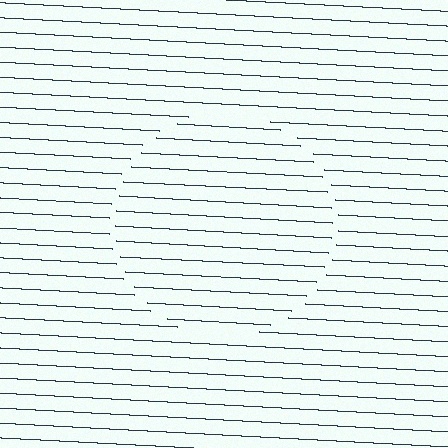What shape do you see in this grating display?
An illusory circle. The interior of the shape contains the same grating, shifted by half a period — the contour is defined by the phase discontinuity where line-ends from the inner and outer gratings abut.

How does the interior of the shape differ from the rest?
The interior of the shape contains the same grating, shifted by half a period — the contour is defined by the phase discontinuity where line-ends from the inner and outer gratings abut.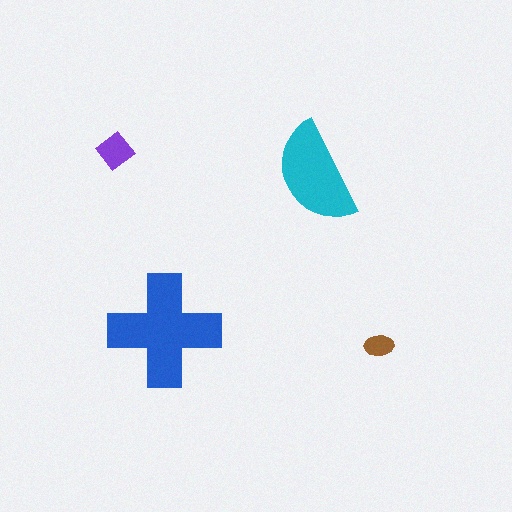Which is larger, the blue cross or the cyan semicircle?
The blue cross.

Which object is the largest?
The blue cross.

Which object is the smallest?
The brown ellipse.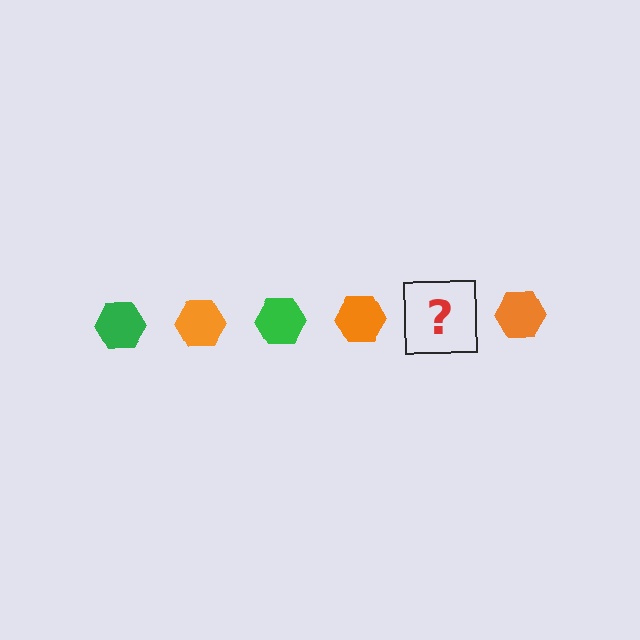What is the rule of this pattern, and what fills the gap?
The rule is that the pattern cycles through green, orange hexagons. The gap should be filled with a green hexagon.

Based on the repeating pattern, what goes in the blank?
The blank should be a green hexagon.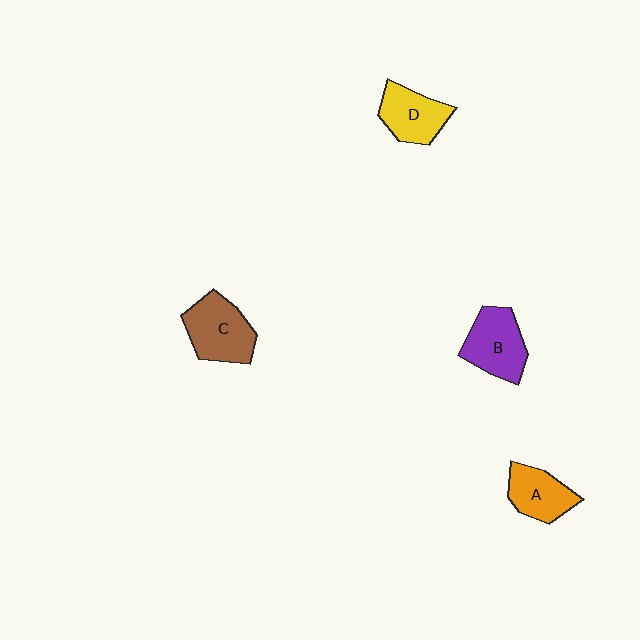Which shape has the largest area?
Shape C (brown).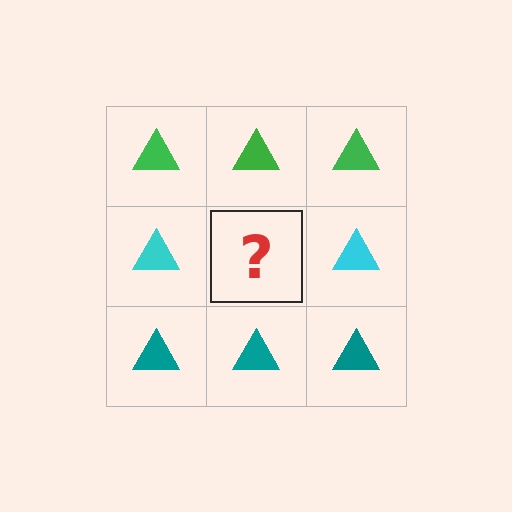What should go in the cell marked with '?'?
The missing cell should contain a cyan triangle.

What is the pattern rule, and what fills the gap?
The rule is that each row has a consistent color. The gap should be filled with a cyan triangle.